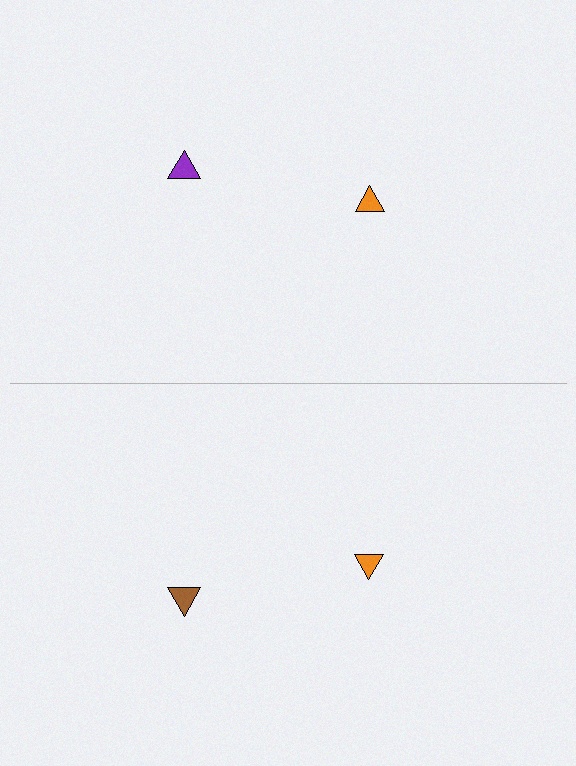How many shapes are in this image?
There are 4 shapes in this image.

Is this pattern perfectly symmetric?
No, the pattern is not perfectly symmetric. The brown triangle on the bottom side breaks the symmetry — its mirror counterpart is purple.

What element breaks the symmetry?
The brown triangle on the bottom side breaks the symmetry — its mirror counterpart is purple.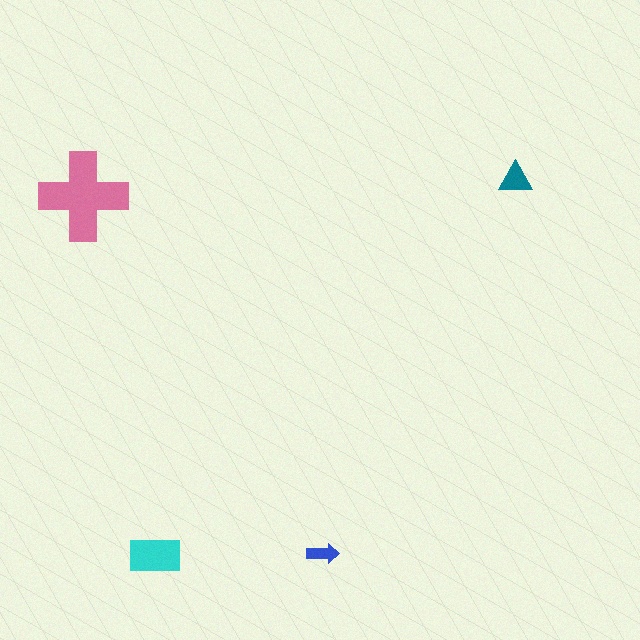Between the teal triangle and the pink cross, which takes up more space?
The pink cross.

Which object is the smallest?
The blue arrow.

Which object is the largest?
The pink cross.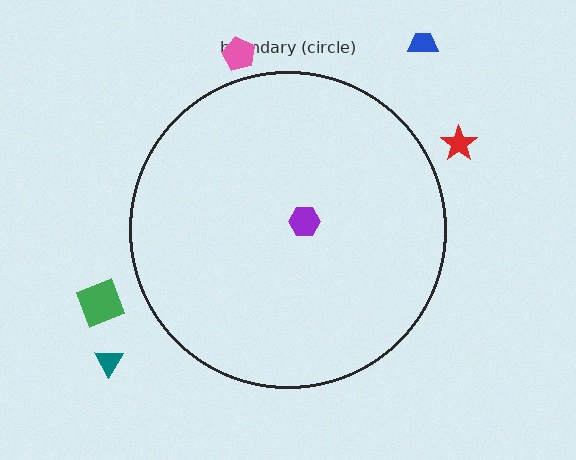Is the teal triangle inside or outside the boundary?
Outside.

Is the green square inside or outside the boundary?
Outside.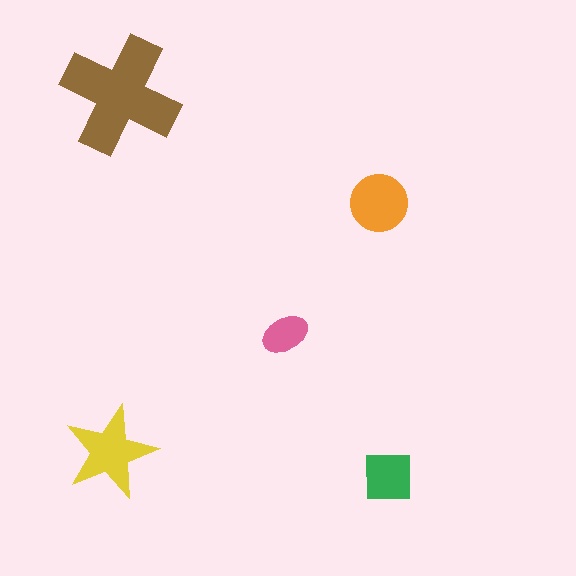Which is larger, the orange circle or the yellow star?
The yellow star.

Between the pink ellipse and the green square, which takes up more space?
The green square.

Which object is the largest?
The brown cross.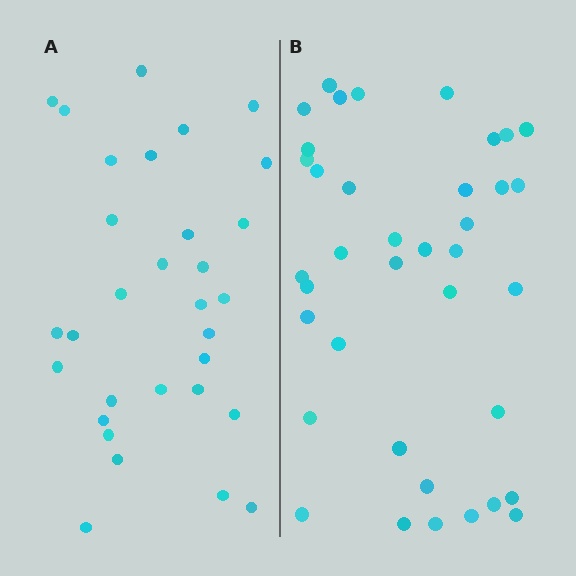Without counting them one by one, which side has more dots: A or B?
Region B (the right region) has more dots.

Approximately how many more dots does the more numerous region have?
Region B has roughly 8 or so more dots than region A.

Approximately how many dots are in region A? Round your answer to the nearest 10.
About 30 dots. (The exact count is 31, which rounds to 30.)